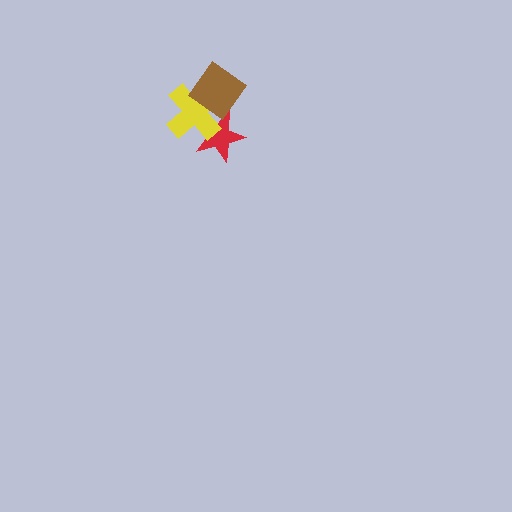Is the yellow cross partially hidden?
Yes, it is partially covered by another shape.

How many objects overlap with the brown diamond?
2 objects overlap with the brown diamond.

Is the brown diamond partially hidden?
No, no other shape covers it.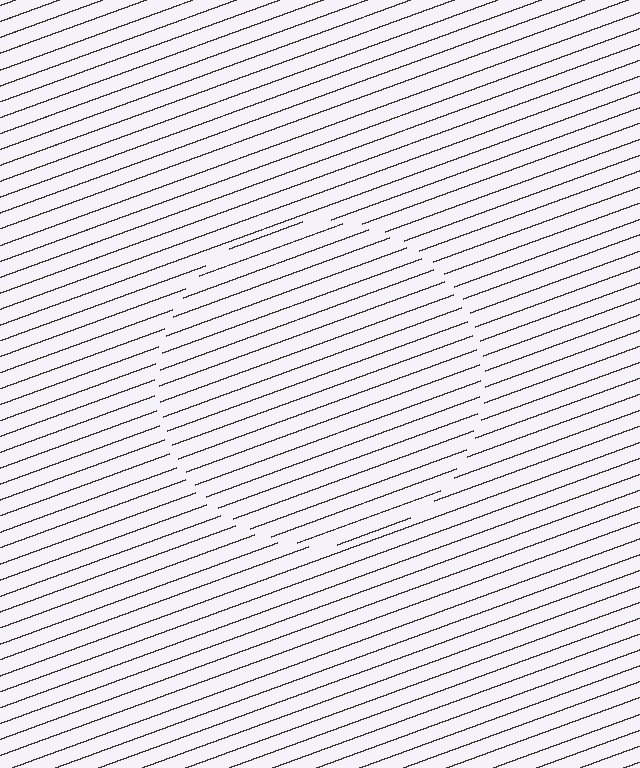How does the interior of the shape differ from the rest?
The interior of the shape contains the same grating, shifted by half a period — the contour is defined by the phase discontinuity where line-ends from the inner and outer gratings abut.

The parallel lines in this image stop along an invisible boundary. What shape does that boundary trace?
An illusory circle. The interior of the shape contains the same grating, shifted by half a period — the contour is defined by the phase discontinuity where line-ends from the inner and outer gratings abut.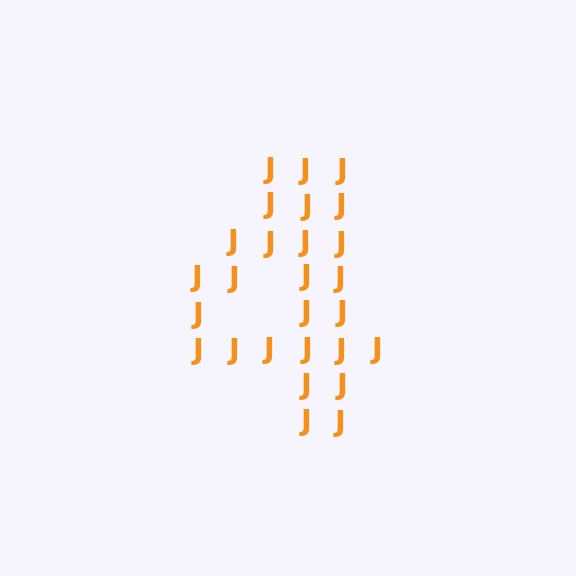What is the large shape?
The large shape is the digit 4.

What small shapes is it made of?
It is made of small letter J's.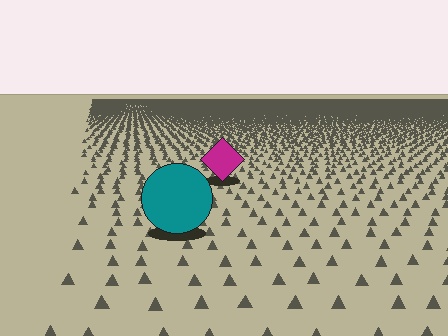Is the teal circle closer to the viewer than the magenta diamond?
Yes. The teal circle is closer — you can tell from the texture gradient: the ground texture is coarser near it.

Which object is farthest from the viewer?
The magenta diamond is farthest from the viewer. It appears smaller and the ground texture around it is denser.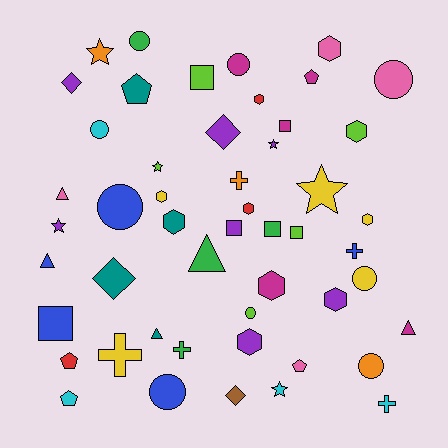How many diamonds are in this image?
There are 4 diamonds.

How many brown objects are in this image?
There is 1 brown object.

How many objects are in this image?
There are 50 objects.